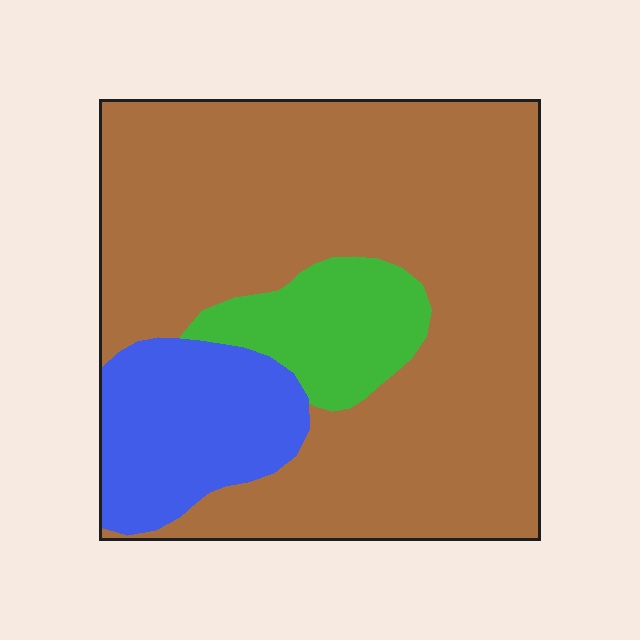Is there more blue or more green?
Blue.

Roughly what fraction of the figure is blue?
Blue takes up about one sixth (1/6) of the figure.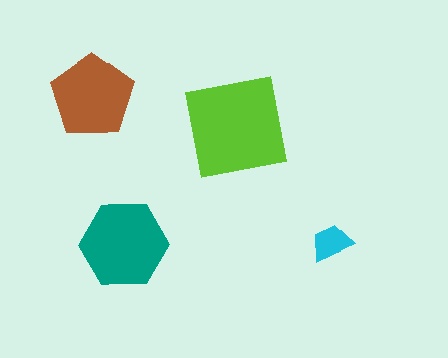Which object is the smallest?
The cyan trapezoid.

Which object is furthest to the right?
The cyan trapezoid is rightmost.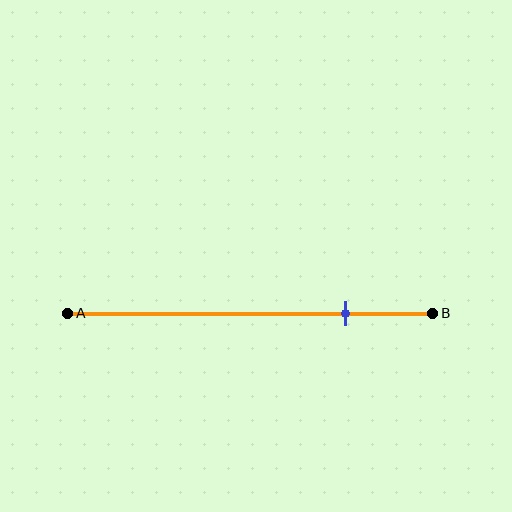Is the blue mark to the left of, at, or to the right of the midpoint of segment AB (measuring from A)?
The blue mark is to the right of the midpoint of segment AB.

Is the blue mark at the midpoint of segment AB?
No, the mark is at about 75% from A, not at the 50% midpoint.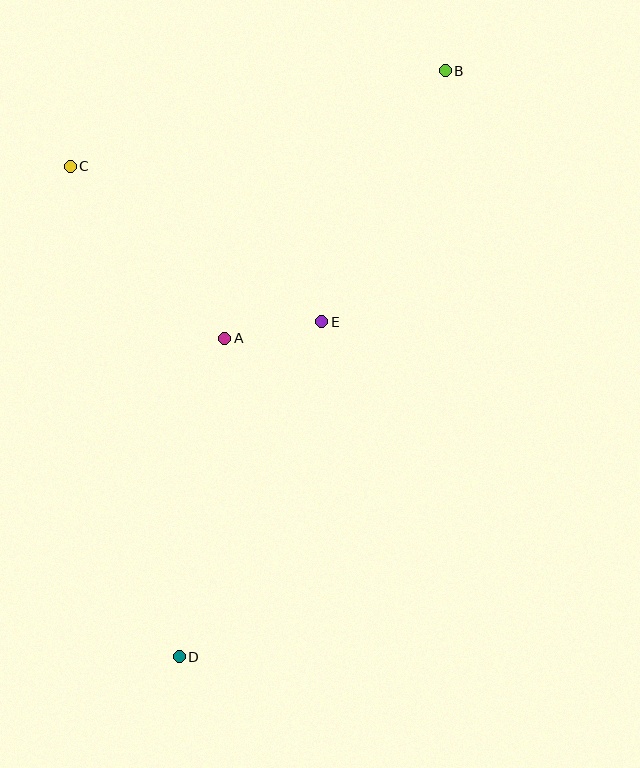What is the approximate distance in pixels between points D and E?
The distance between D and E is approximately 364 pixels.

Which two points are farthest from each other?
Points B and D are farthest from each other.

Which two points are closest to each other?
Points A and E are closest to each other.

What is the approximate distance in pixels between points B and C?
The distance between B and C is approximately 387 pixels.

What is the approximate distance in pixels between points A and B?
The distance between A and B is approximately 346 pixels.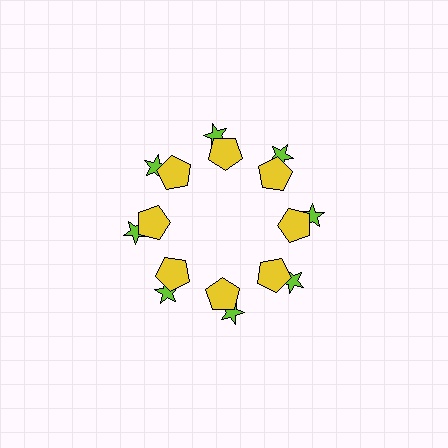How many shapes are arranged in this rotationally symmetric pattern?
There are 16 shapes, arranged in 8 groups of 2.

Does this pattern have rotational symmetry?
Yes, this pattern has 8-fold rotational symmetry. It looks the same after rotating 45 degrees around the center.